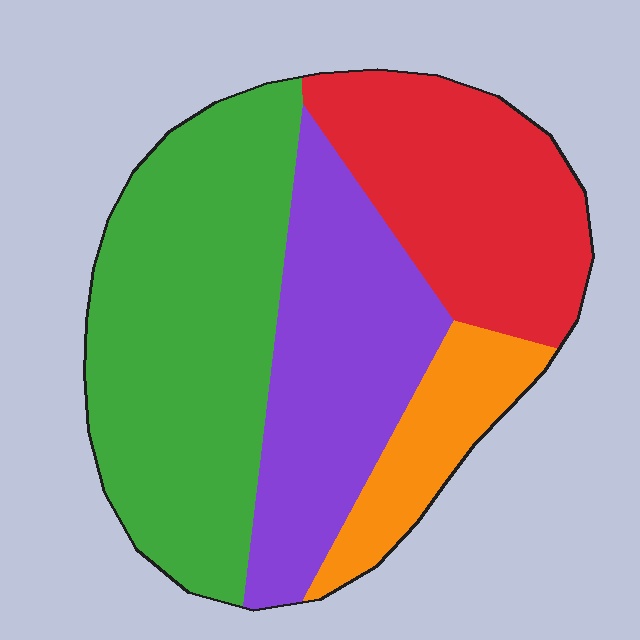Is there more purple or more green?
Green.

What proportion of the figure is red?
Red covers around 25% of the figure.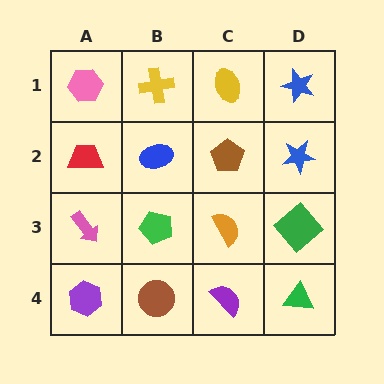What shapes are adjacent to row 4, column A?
A pink arrow (row 3, column A), a brown circle (row 4, column B).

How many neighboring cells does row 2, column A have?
3.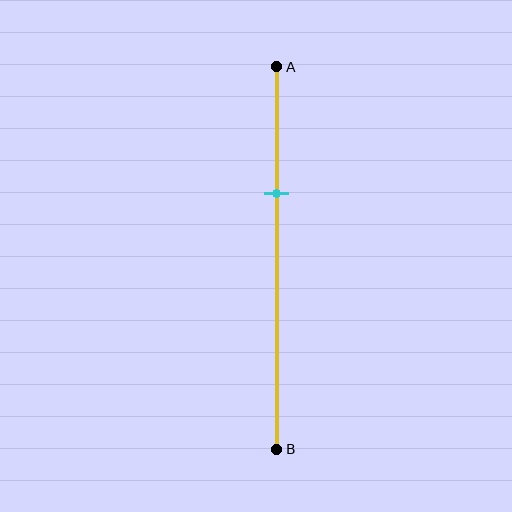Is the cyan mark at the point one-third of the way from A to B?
Yes, the mark is approximately at the one-third point.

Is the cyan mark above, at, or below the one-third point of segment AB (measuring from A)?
The cyan mark is approximately at the one-third point of segment AB.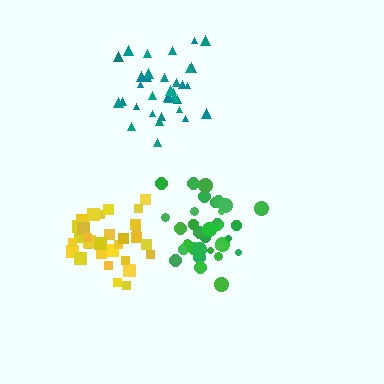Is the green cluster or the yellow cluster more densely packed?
Yellow.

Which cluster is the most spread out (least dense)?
Teal.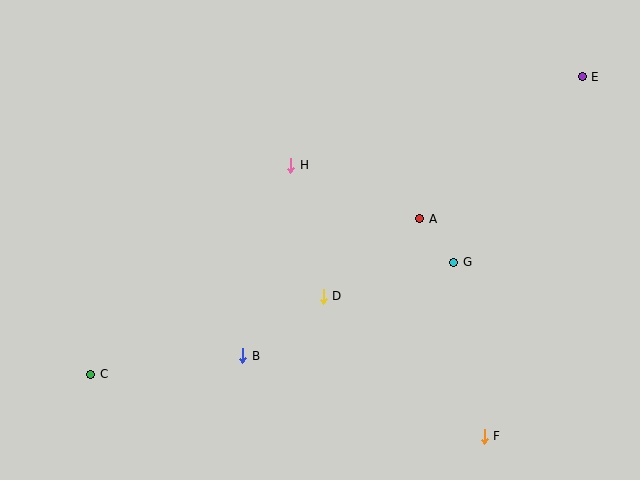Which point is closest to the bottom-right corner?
Point F is closest to the bottom-right corner.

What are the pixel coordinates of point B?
Point B is at (243, 356).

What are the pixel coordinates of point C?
Point C is at (91, 374).